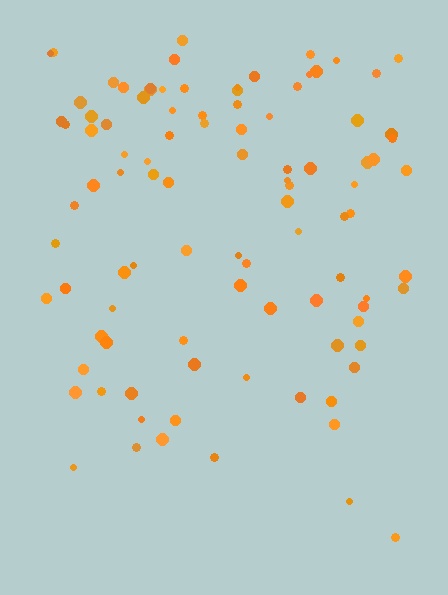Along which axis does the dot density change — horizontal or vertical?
Vertical.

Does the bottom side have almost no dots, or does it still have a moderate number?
Still a moderate number, just noticeably fewer than the top.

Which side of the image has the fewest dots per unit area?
The bottom.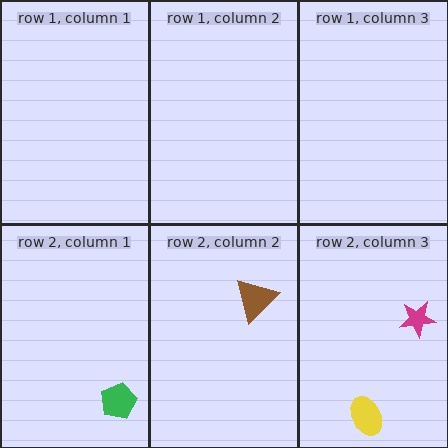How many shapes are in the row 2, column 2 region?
1.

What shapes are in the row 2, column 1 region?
The green pentagon.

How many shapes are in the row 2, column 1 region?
1.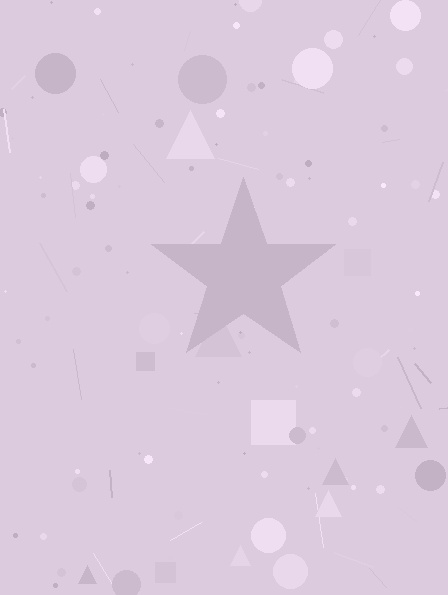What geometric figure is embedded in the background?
A star is embedded in the background.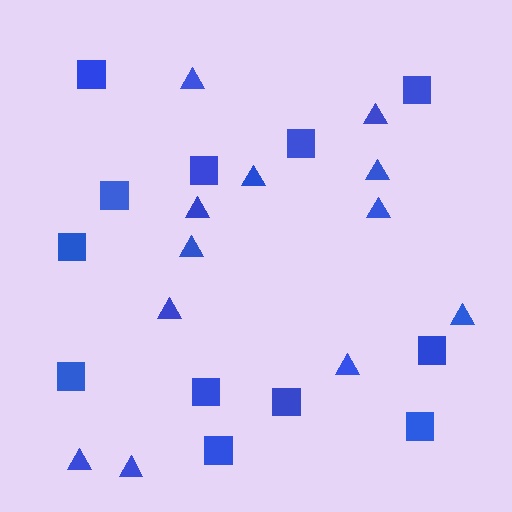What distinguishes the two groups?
There are 2 groups: one group of squares (12) and one group of triangles (12).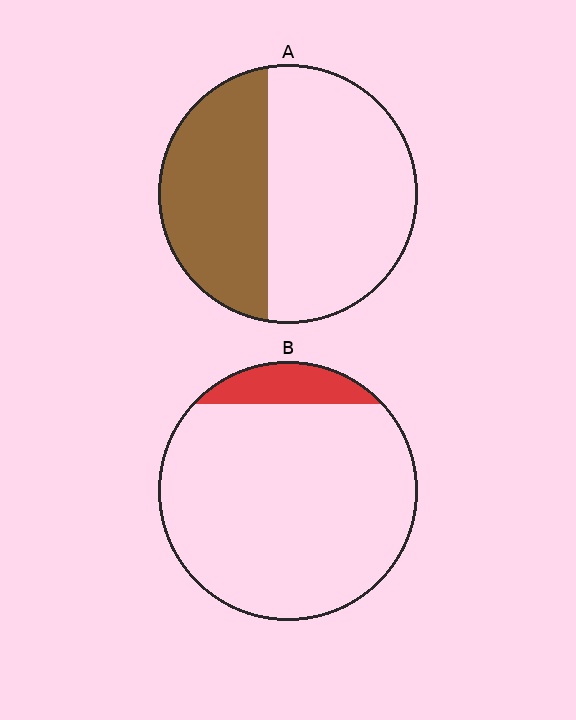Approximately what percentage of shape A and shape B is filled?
A is approximately 40% and B is approximately 10%.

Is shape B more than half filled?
No.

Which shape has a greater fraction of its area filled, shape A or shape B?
Shape A.